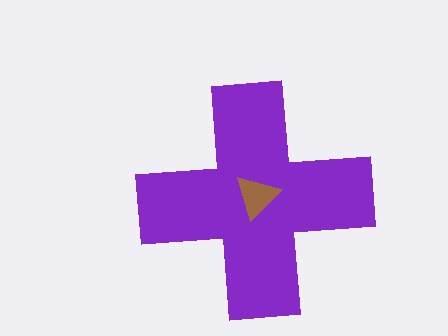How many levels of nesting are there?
2.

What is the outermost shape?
The purple cross.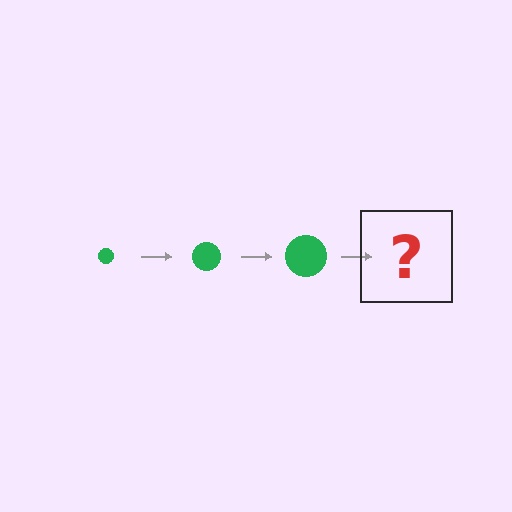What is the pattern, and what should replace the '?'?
The pattern is that the circle gets progressively larger each step. The '?' should be a green circle, larger than the previous one.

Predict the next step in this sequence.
The next step is a green circle, larger than the previous one.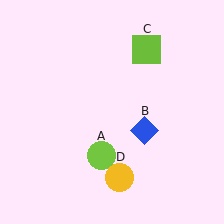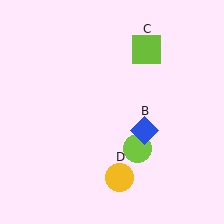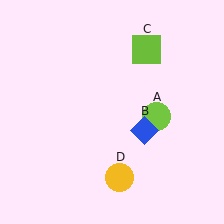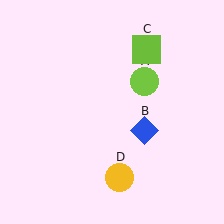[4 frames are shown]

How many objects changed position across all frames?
1 object changed position: lime circle (object A).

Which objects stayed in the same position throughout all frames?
Blue diamond (object B) and lime square (object C) and yellow circle (object D) remained stationary.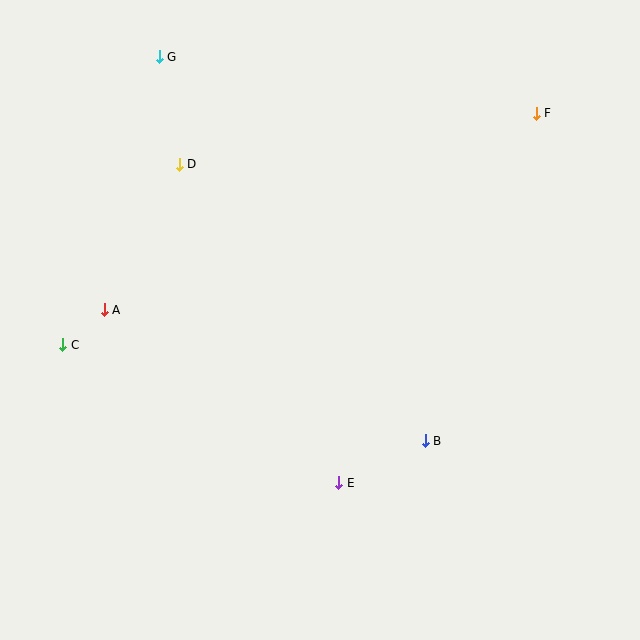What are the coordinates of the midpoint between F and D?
The midpoint between F and D is at (358, 139).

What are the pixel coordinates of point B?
Point B is at (425, 441).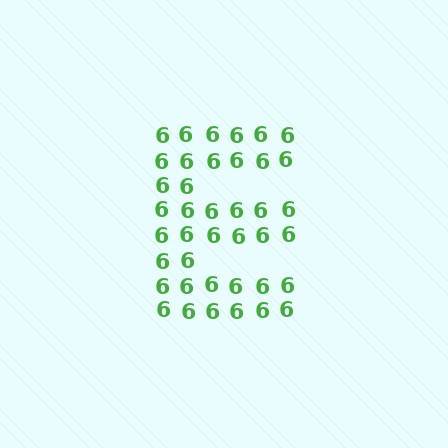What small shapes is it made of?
It is made of small digit 6's.